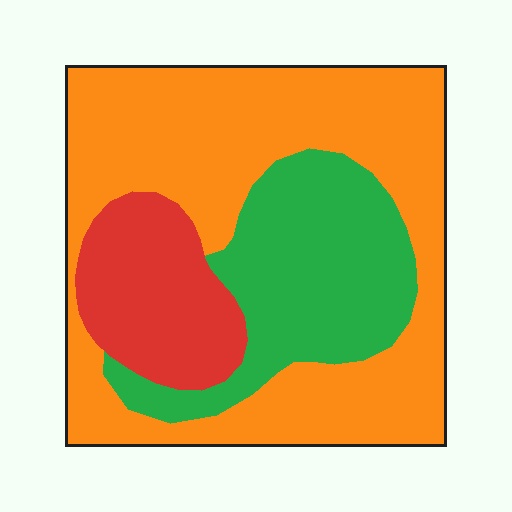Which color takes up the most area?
Orange, at roughly 55%.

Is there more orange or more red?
Orange.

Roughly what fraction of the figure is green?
Green covers roughly 25% of the figure.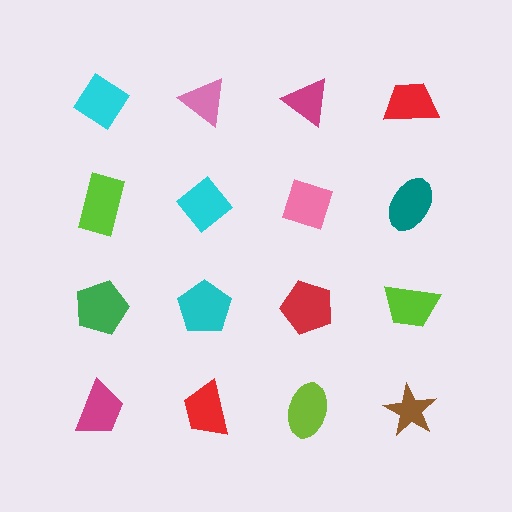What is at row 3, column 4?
A lime trapezoid.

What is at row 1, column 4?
A red trapezoid.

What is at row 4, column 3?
A lime ellipse.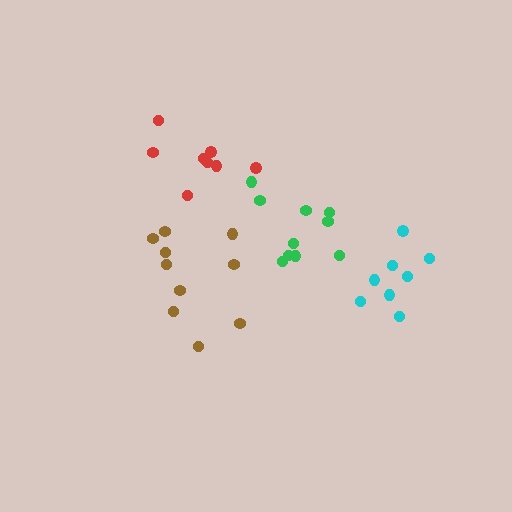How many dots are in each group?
Group 1: 8 dots, Group 2: 10 dots, Group 3: 10 dots, Group 4: 8 dots (36 total).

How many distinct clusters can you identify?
There are 4 distinct clusters.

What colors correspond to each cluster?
The clusters are colored: cyan, green, brown, red.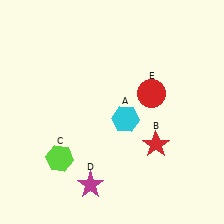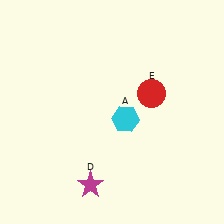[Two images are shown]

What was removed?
The red star (B), the lime hexagon (C) were removed in Image 2.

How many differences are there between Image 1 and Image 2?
There are 2 differences between the two images.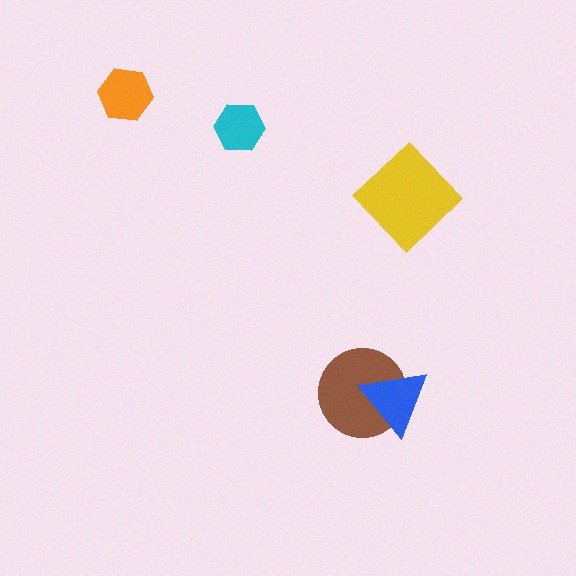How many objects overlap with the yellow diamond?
0 objects overlap with the yellow diamond.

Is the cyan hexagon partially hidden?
No, no other shape covers it.